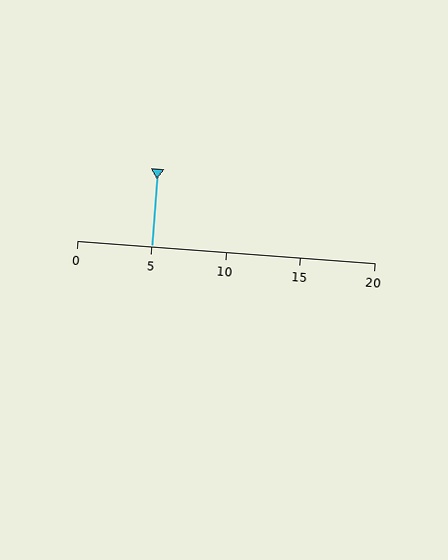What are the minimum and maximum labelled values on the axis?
The axis runs from 0 to 20.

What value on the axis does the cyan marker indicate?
The marker indicates approximately 5.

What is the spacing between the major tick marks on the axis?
The major ticks are spaced 5 apart.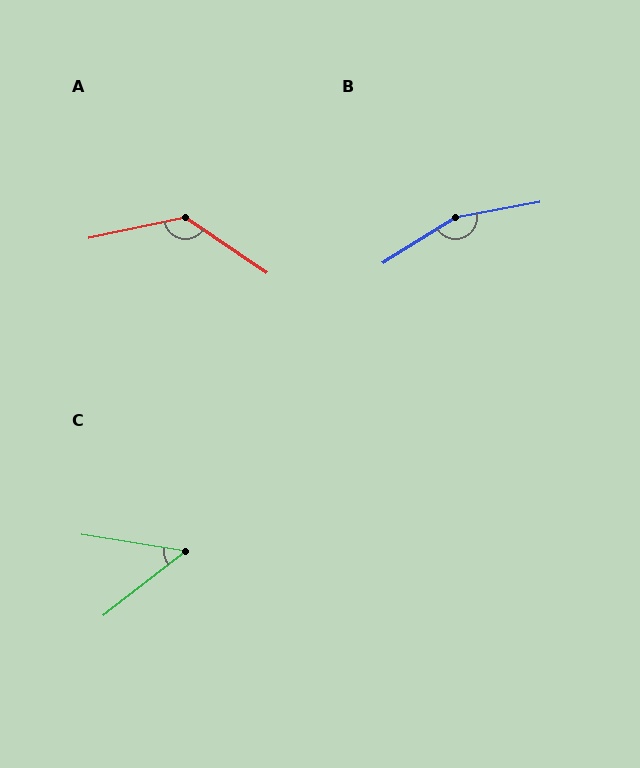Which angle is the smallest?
C, at approximately 47 degrees.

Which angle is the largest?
B, at approximately 159 degrees.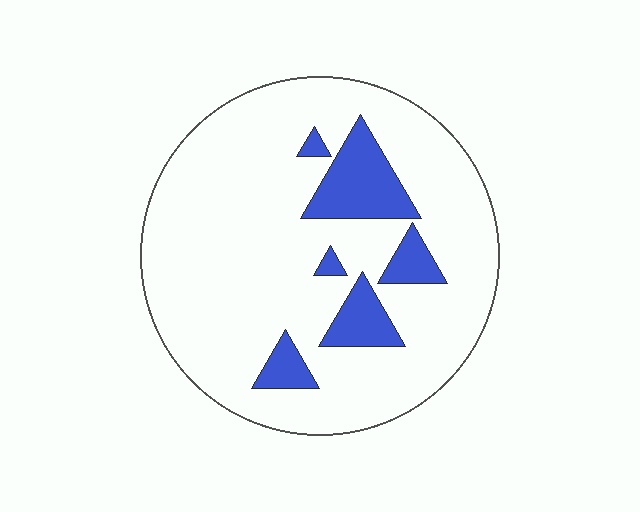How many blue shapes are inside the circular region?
6.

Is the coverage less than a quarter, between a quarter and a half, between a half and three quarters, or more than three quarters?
Less than a quarter.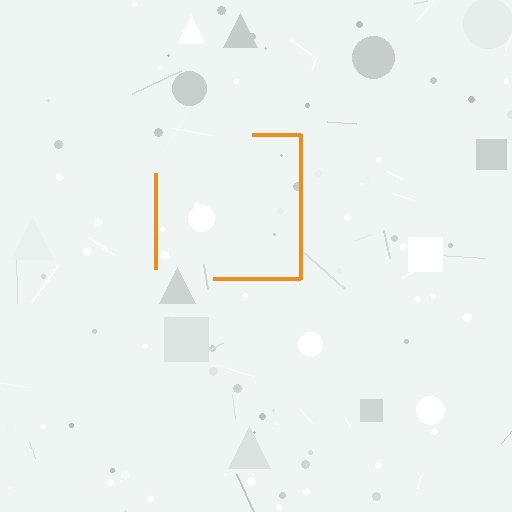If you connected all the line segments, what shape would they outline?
They would outline a square.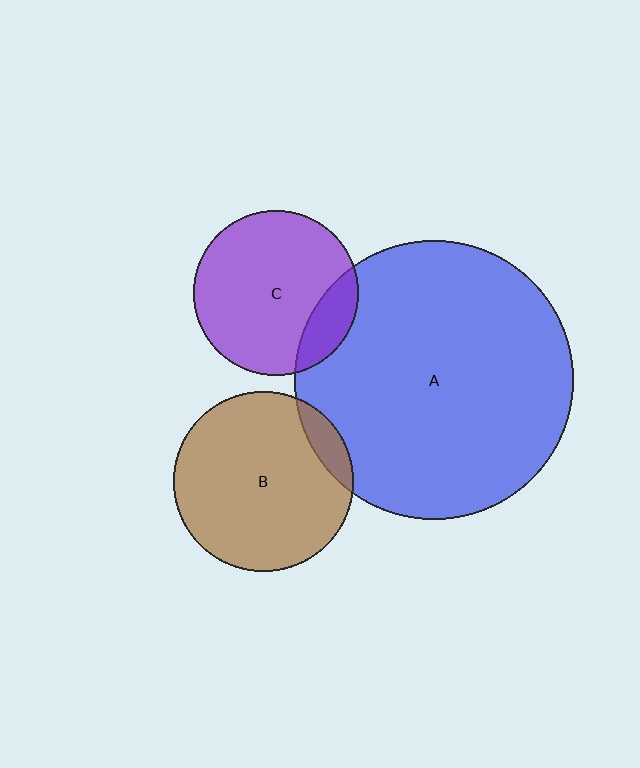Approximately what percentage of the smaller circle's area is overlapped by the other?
Approximately 15%.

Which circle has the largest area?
Circle A (blue).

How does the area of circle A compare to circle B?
Approximately 2.4 times.